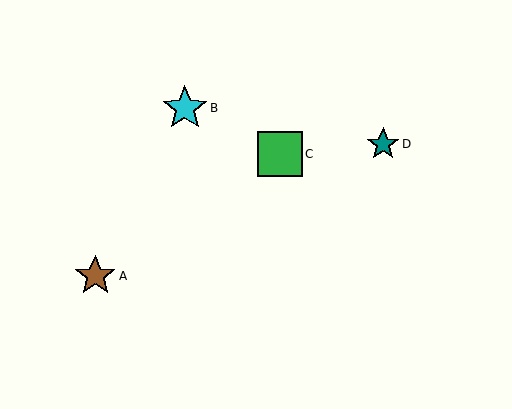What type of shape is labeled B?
Shape B is a cyan star.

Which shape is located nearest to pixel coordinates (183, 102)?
The cyan star (labeled B) at (185, 108) is nearest to that location.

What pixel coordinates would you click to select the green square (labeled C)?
Click at (280, 154) to select the green square C.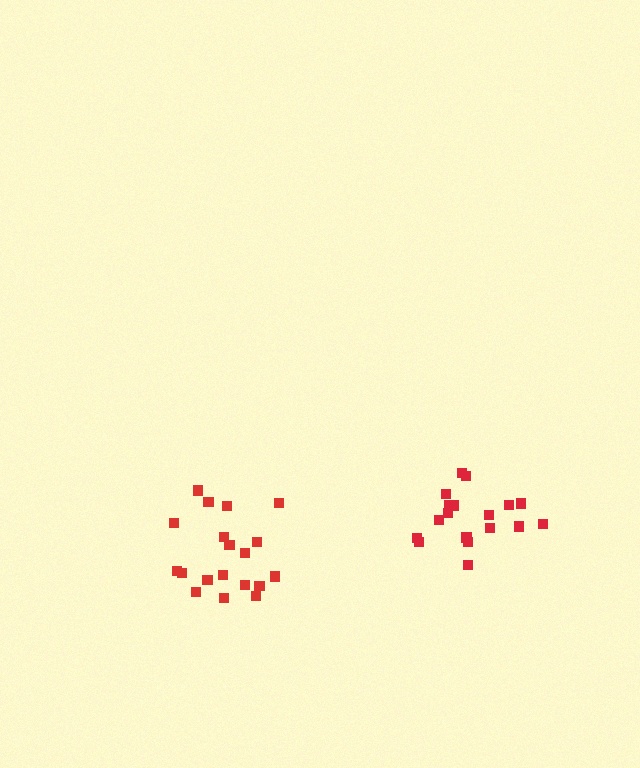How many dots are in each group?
Group 1: 18 dots, Group 2: 19 dots (37 total).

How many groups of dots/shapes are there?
There are 2 groups.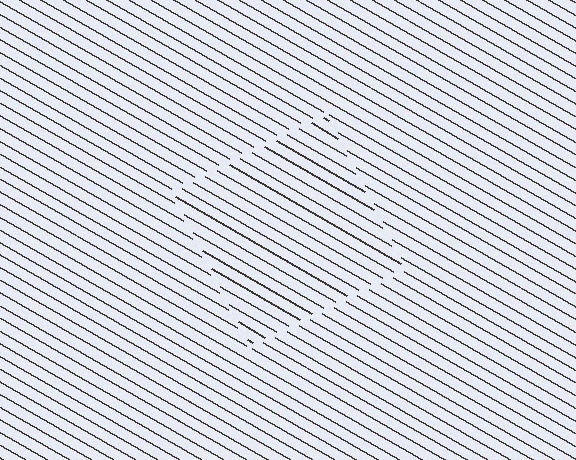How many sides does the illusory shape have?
4 sides — the line-ends trace a square.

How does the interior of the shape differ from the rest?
The interior of the shape contains the same grating, shifted by half a period — the contour is defined by the phase discontinuity where line-ends from the inner and outer gratings abut.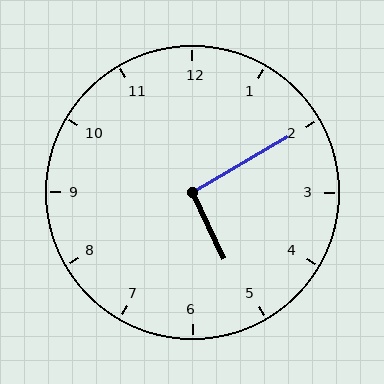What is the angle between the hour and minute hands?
Approximately 95 degrees.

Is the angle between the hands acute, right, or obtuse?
It is right.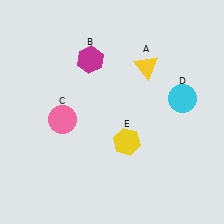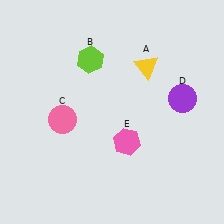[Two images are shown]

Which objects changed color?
B changed from magenta to lime. D changed from cyan to purple. E changed from yellow to pink.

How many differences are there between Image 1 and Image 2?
There are 3 differences between the two images.